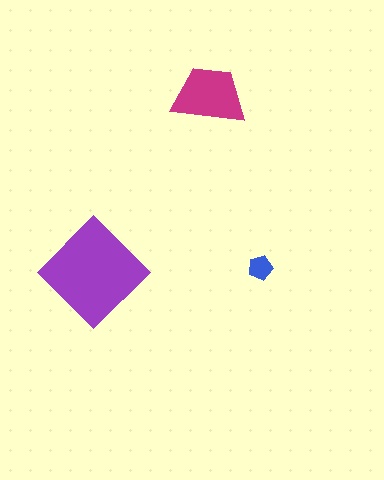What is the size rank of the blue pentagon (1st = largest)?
3rd.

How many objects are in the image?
There are 3 objects in the image.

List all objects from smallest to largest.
The blue pentagon, the magenta trapezoid, the purple diamond.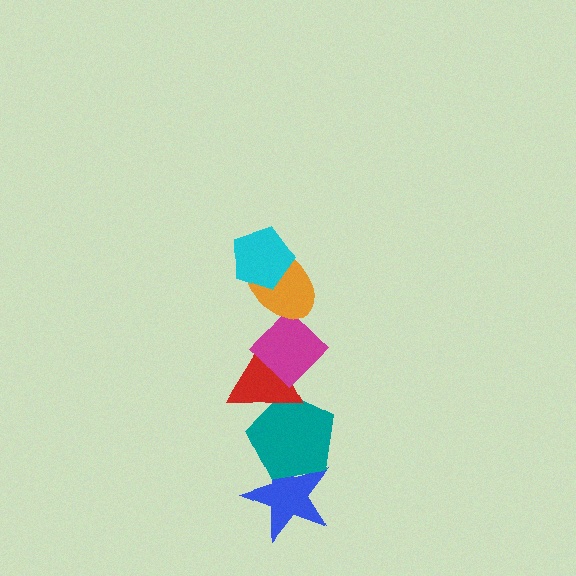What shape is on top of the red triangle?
The magenta diamond is on top of the red triangle.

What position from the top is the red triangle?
The red triangle is 4th from the top.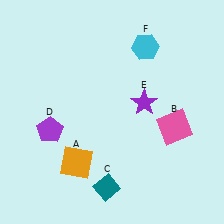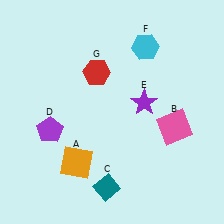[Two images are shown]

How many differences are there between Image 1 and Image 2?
There is 1 difference between the two images.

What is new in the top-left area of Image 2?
A red hexagon (G) was added in the top-left area of Image 2.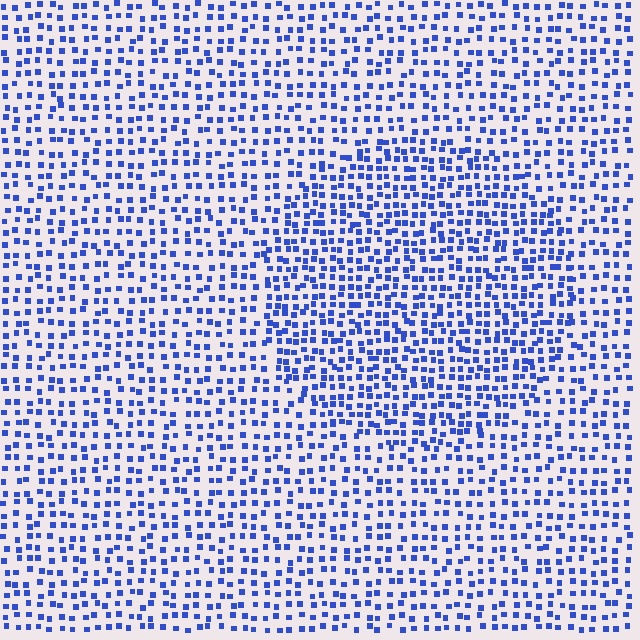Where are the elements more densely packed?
The elements are more densely packed inside the circle boundary.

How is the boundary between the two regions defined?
The boundary is defined by a change in element density (approximately 1.5x ratio). All elements are the same color, size, and shape.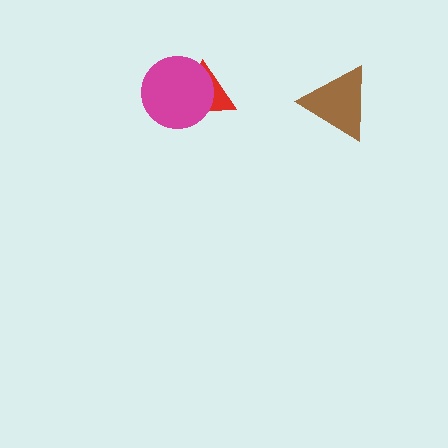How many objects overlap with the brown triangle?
0 objects overlap with the brown triangle.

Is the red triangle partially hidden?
Yes, it is partially covered by another shape.